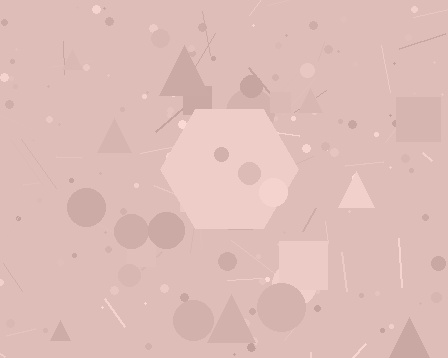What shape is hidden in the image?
A hexagon is hidden in the image.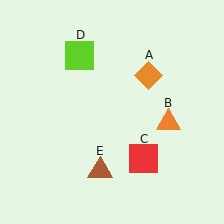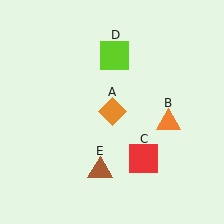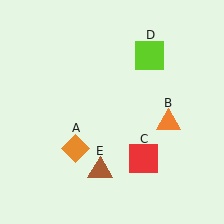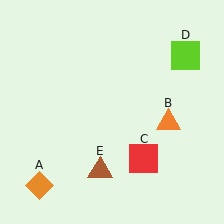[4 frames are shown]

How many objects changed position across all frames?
2 objects changed position: orange diamond (object A), lime square (object D).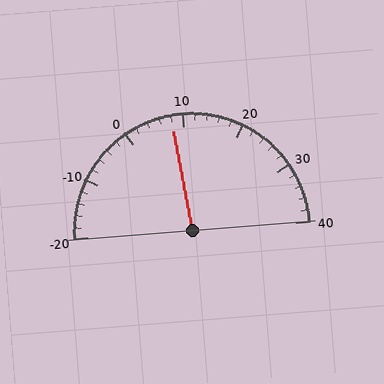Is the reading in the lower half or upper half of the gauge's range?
The reading is in the lower half of the range (-20 to 40).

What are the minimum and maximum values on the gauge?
The gauge ranges from -20 to 40.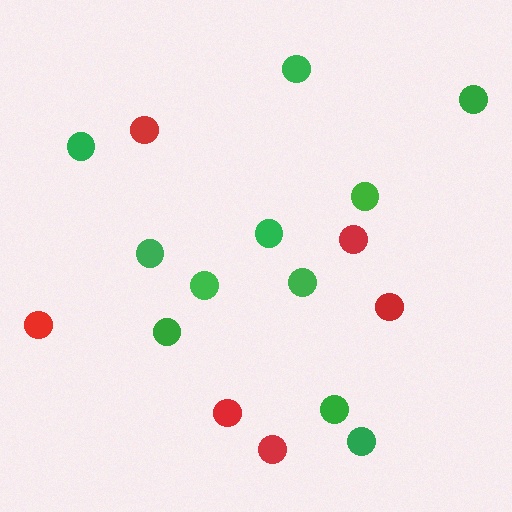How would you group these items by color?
There are 2 groups: one group of green circles (11) and one group of red circles (6).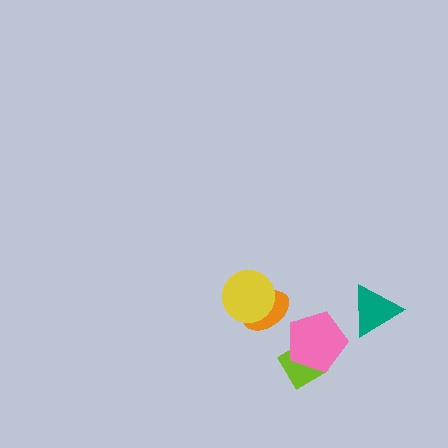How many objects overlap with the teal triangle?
0 objects overlap with the teal triangle.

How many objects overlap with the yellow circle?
1 object overlaps with the yellow circle.